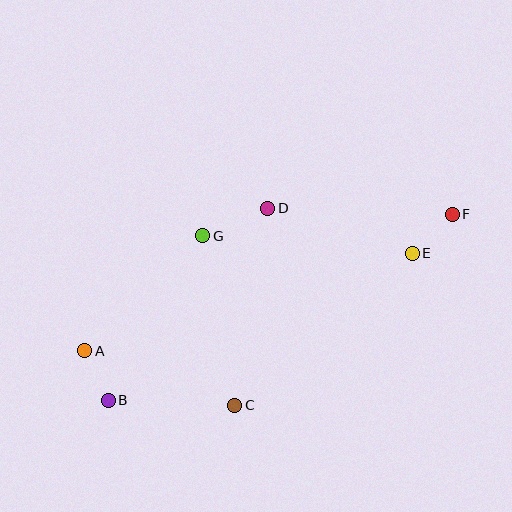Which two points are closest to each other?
Points A and B are closest to each other.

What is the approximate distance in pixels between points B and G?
The distance between B and G is approximately 189 pixels.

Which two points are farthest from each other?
Points A and F are farthest from each other.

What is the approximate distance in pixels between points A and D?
The distance between A and D is approximately 232 pixels.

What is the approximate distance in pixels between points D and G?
The distance between D and G is approximately 70 pixels.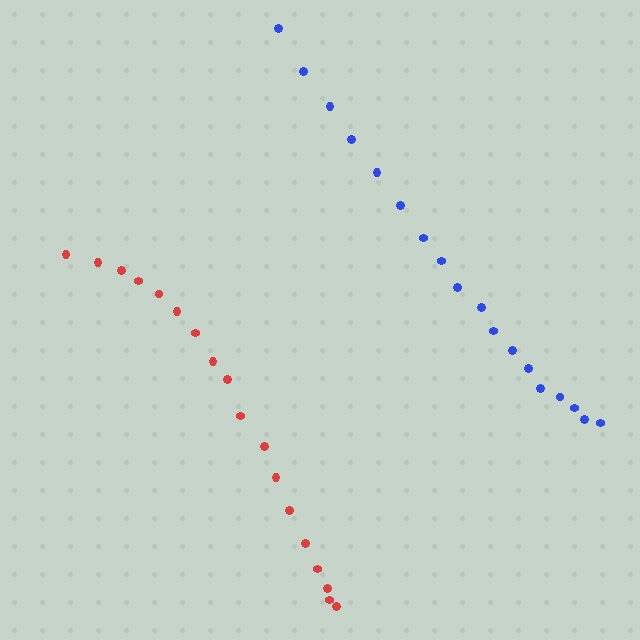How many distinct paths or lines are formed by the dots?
There are 2 distinct paths.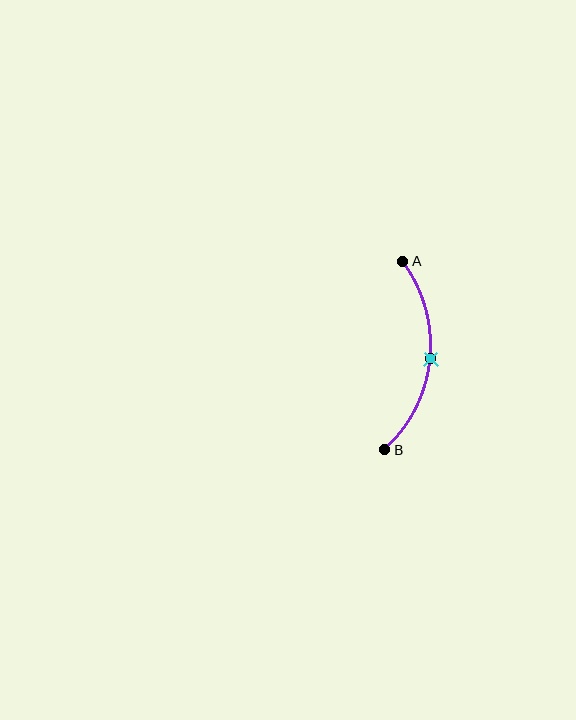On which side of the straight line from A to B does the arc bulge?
The arc bulges to the right of the straight line connecting A and B.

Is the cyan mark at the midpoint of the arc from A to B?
Yes. The cyan mark lies on the arc at equal arc-length from both A and B — it is the arc midpoint.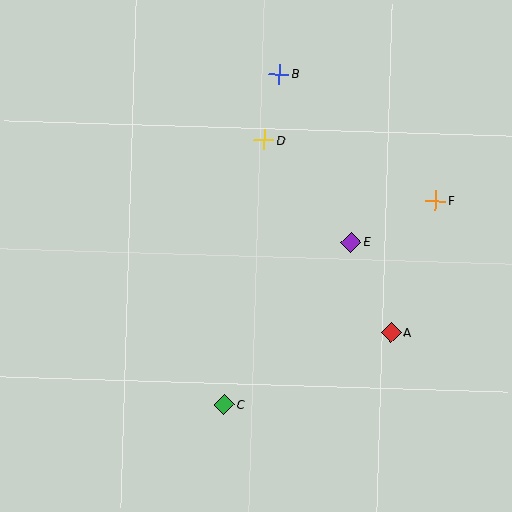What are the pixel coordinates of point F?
Point F is at (436, 200).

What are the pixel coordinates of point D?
Point D is at (264, 140).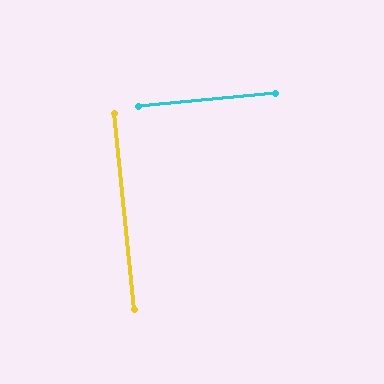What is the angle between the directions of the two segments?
Approximately 90 degrees.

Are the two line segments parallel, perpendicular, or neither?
Perpendicular — they meet at approximately 90°.